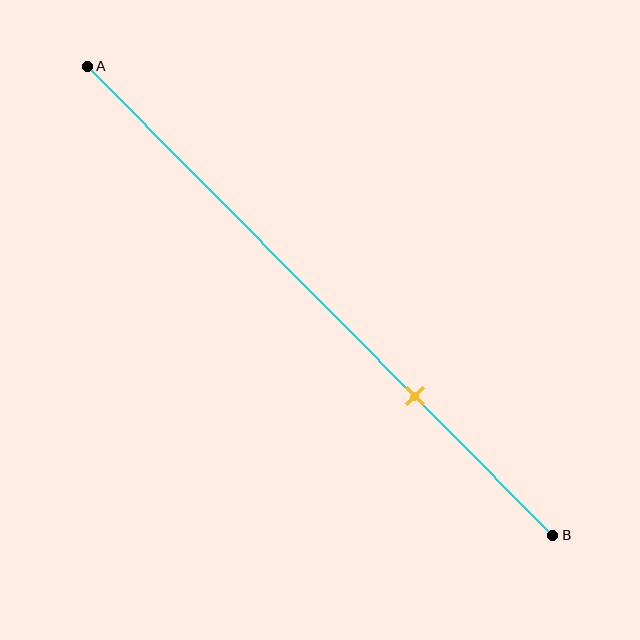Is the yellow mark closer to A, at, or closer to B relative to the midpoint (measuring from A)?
The yellow mark is closer to point B than the midpoint of segment AB.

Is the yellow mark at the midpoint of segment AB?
No, the mark is at about 70% from A, not at the 50% midpoint.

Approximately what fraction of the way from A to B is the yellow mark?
The yellow mark is approximately 70% of the way from A to B.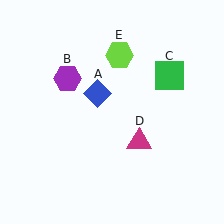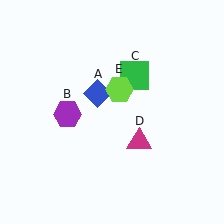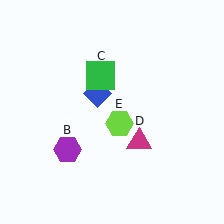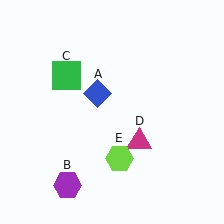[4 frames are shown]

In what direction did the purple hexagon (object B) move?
The purple hexagon (object B) moved down.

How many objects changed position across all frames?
3 objects changed position: purple hexagon (object B), green square (object C), lime hexagon (object E).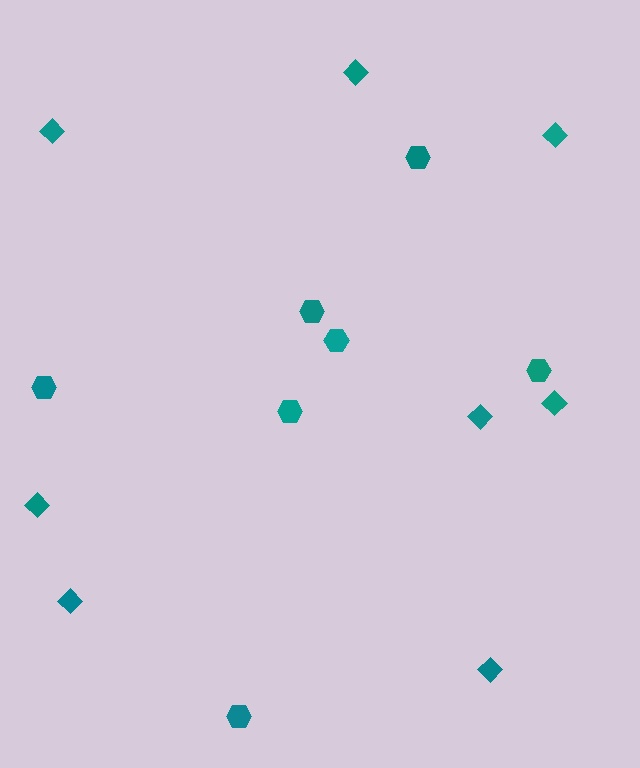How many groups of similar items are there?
There are 2 groups: one group of diamonds (8) and one group of hexagons (7).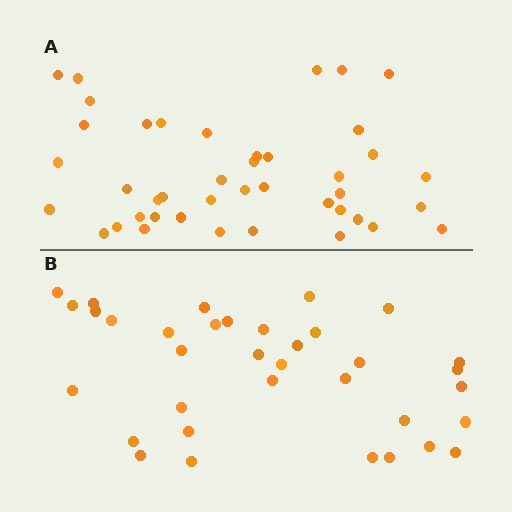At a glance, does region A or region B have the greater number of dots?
Region A (the top region) has more dots.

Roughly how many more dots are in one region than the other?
Region A has roughly 8 or so more dots than region B.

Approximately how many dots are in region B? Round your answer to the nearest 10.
About 40 dots. (The exact count is 35, which rounds to 40.)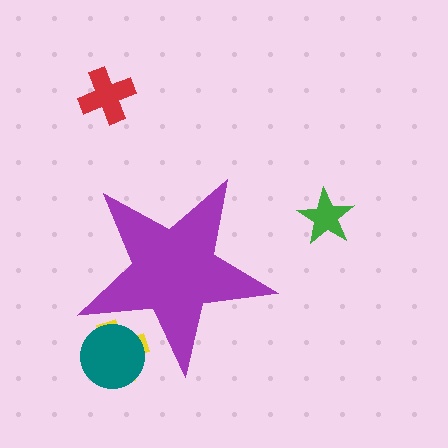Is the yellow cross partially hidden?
Yes, the yellow cross is partially hidden behind the purple star.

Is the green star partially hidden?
No, the green star is fully visible.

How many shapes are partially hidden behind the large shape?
2 shapes are partially hidden.